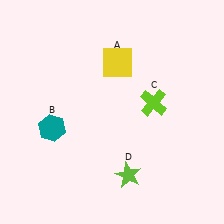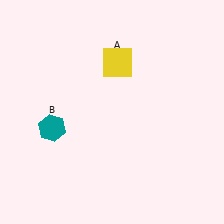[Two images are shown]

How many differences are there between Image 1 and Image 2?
There are 2 differences between the two images.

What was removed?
The lime star (D), the lime cross (C) were removed in Image 2.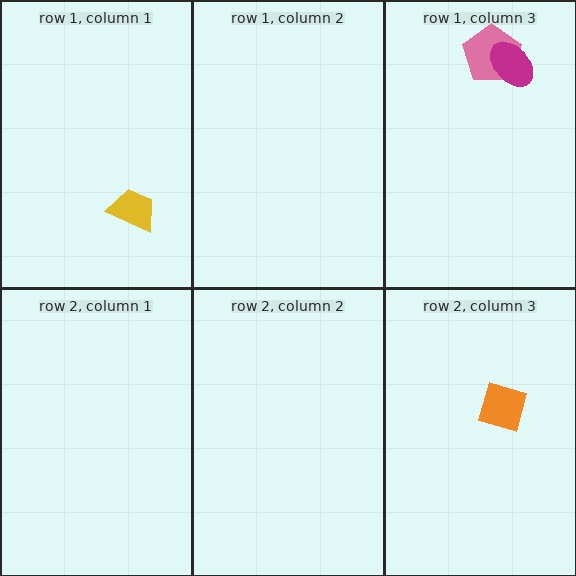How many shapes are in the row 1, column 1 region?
1.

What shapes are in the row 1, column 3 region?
The pink pentagon, the magenta ellipse.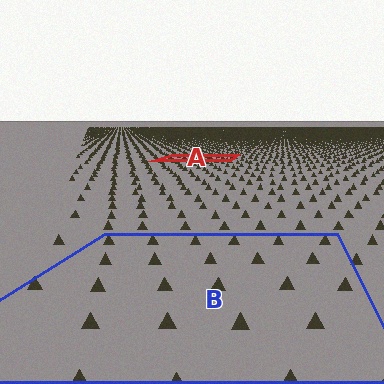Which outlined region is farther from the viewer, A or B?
Region A is farther from the viewer — the texture elements inside it appear smaller and more densely packed.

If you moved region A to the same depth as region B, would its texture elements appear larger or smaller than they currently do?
They would appear larger. At a closer depth, the same texture elements are projected at a bigger on-screen size.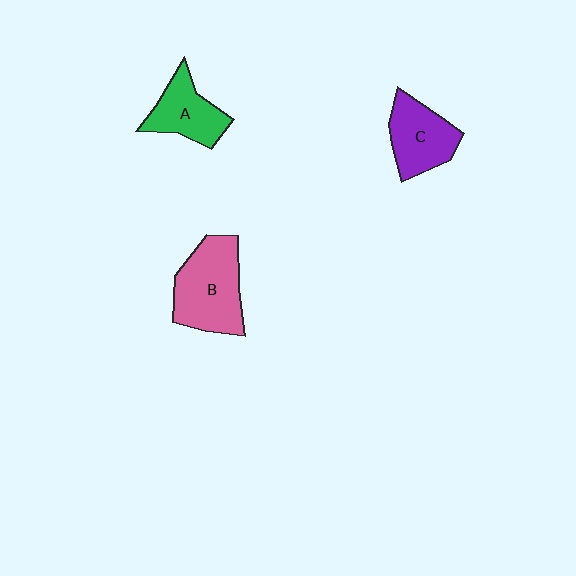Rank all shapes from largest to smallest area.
From largest to smallest: B (pink), C (purple), A (green).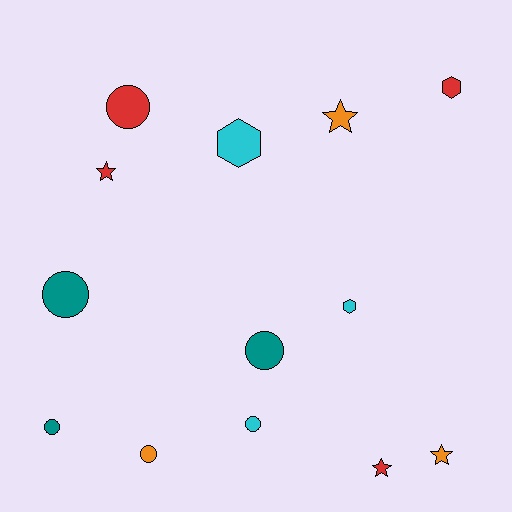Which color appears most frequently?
Red, with 4 objects.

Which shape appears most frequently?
Circle, with 6 objects.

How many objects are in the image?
There are 13 objects.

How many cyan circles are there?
There is 1 cyan circle.